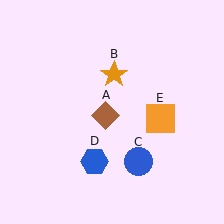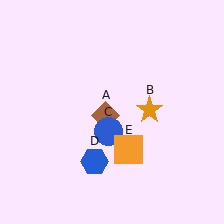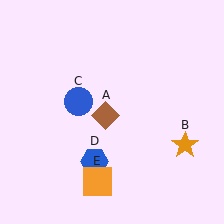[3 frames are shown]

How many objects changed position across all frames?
3 objects changed position: orange star (object B), blue circle (object C), orange square (object E).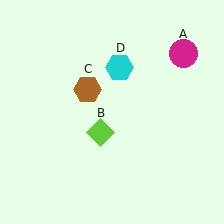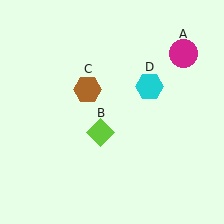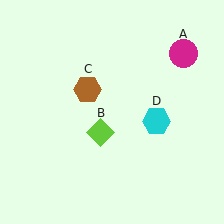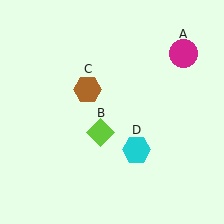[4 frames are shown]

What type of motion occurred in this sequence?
The cyan hexagon (object D) rotated clockwise around the center of the scene.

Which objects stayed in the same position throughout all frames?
Magenta circle (object A) and lime diamond (object B) and brown hexagon (object C) remained stationary.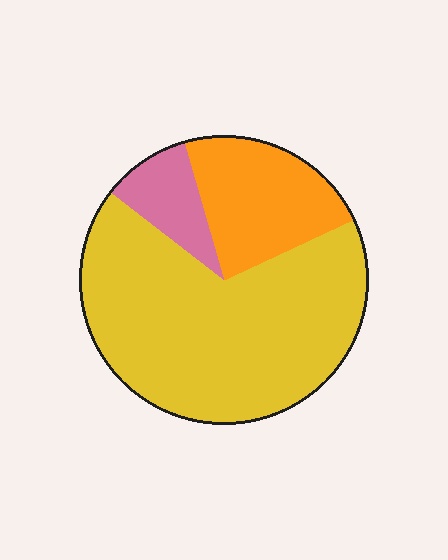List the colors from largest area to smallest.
From largest to smallest: yellow, orange, pink.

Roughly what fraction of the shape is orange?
Orange takes up less than a quarter of the shape.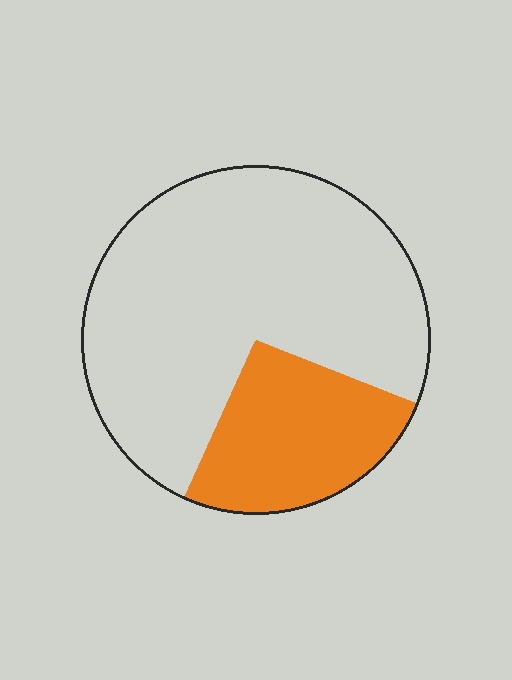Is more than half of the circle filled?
No.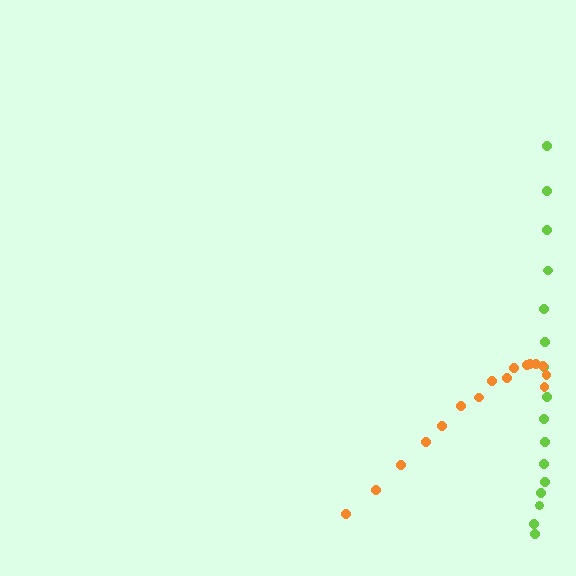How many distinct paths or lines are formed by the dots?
There are 2 distinct paths.